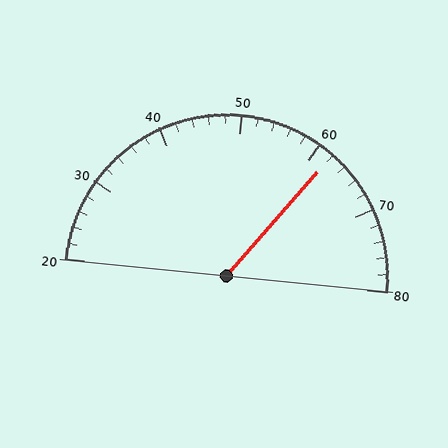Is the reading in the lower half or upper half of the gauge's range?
The reading is in the upper half of the range (20 to 80).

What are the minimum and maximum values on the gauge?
The gauge ranges from 20 to 80.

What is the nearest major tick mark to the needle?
The nearest major tick mark is 60.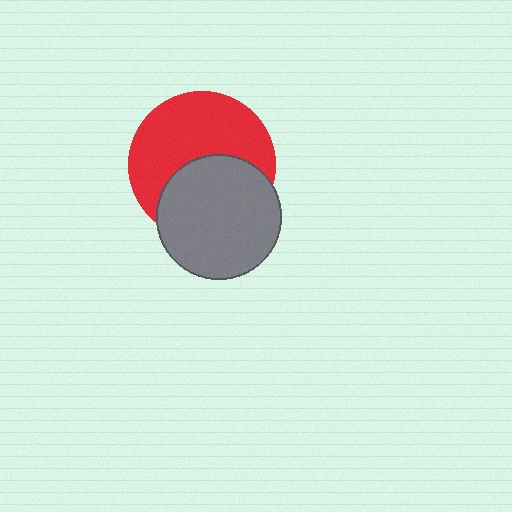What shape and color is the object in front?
The object in front is a gray circle.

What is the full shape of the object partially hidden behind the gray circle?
The partially hidden object is a red circle.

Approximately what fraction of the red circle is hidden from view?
Roughly 43% of the red circle is hidden behind the gray circle.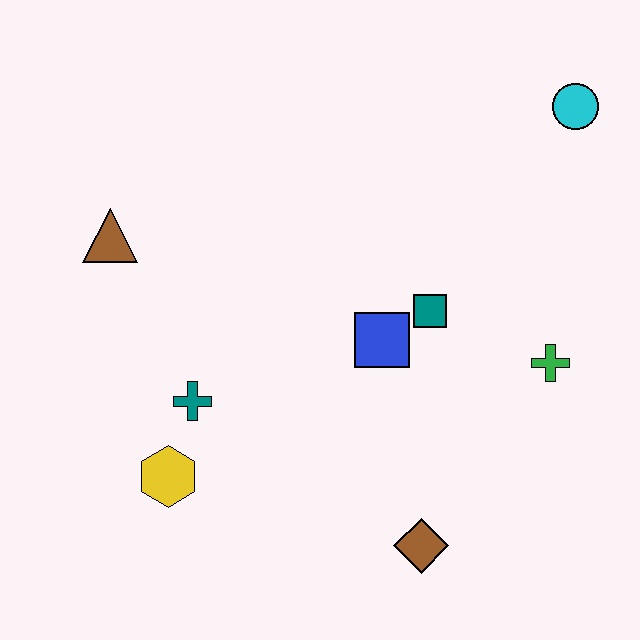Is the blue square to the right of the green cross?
No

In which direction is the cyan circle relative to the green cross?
The cyan circle is above the green cross.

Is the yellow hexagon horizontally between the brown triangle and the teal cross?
Yes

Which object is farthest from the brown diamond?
The cyan circle is farthest from the brown diamond.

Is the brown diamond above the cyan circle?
No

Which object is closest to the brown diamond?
The blue square is closest to the brown diamond.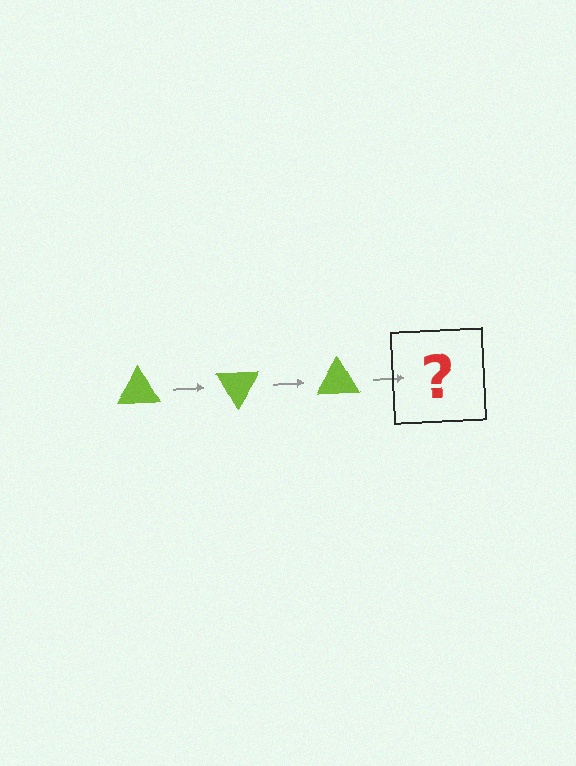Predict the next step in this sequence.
The next step is a lime triangle rotated 180 degrees.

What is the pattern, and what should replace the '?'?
The pattern is that the triangle rotates 60 degrees each step. The '?' should be a lime triangle rotated 180 degrees.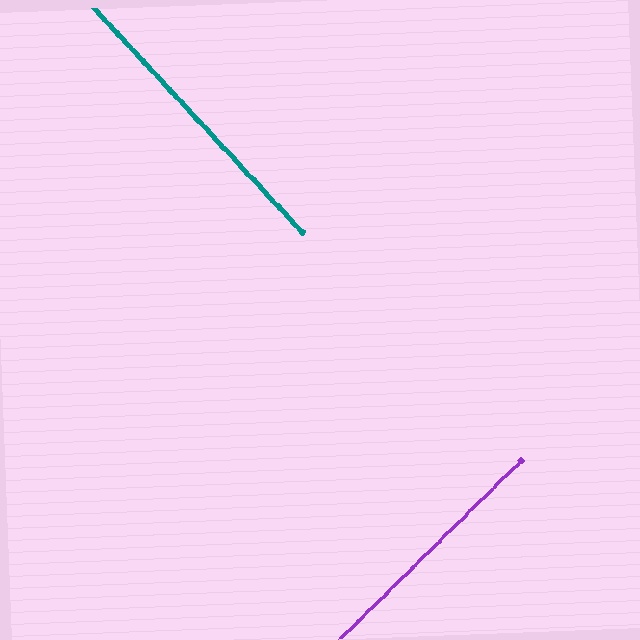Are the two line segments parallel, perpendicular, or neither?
Perpendicular — they meet at approximately 88°.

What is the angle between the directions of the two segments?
Approximately 88 degrees.